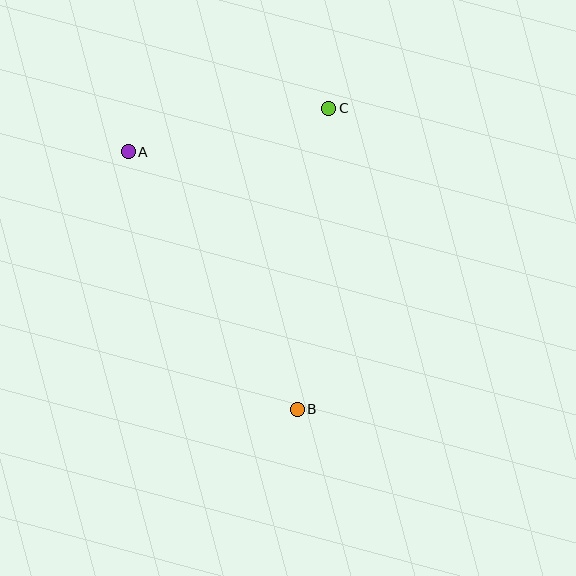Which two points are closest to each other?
Points A and C are closest to each other.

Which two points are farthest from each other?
Points A and B are farthest from each other.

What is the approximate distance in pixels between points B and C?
The distance between B and C is approximately 303 pixels.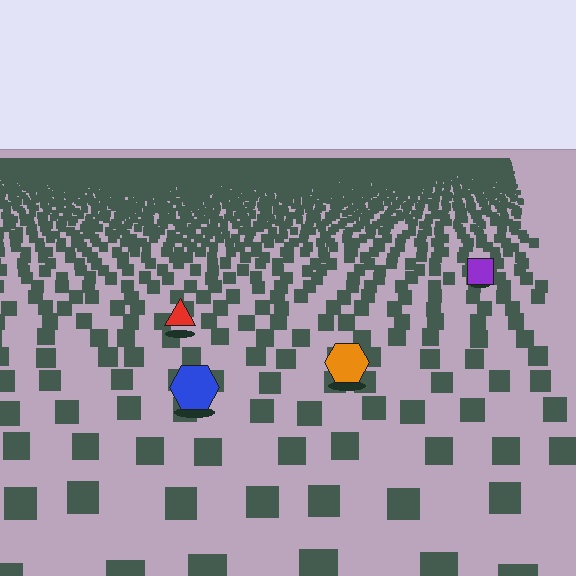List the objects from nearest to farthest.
From nearest to farthest: the blue hexagon, the orange hexagon, the red triangle, the purple square.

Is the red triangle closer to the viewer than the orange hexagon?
No. The orange hexagon is closer — you can tell from the texture gradient: the ground texture is coarser near it.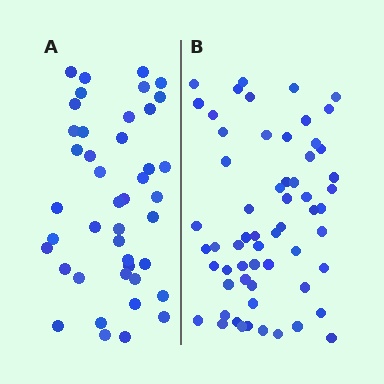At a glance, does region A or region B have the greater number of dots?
Region B (the right region) has more dots.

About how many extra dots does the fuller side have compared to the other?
Region B has approximately 15 more dots than region A.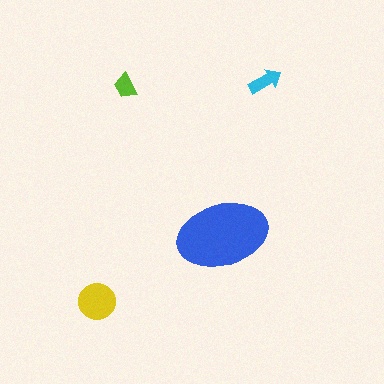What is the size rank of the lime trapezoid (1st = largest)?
4th.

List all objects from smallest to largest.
The lime trapezoid, the cyan arrow, the yellow circle, the blue ellipse.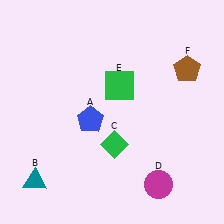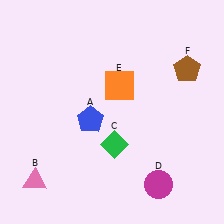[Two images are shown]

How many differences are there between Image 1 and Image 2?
There are 2 differences between the two images.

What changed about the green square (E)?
In Image 1, E is green. In Image 2, it changed to orange.